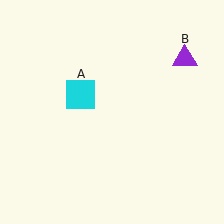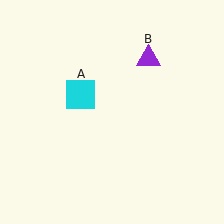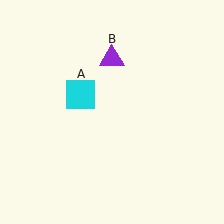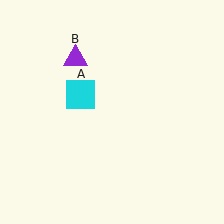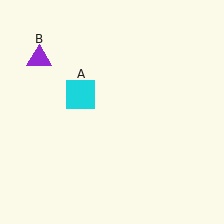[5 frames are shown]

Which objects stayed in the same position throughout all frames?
Cyan square (object A) remained stationary.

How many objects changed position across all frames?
1 object changed position: purple triangle (object B).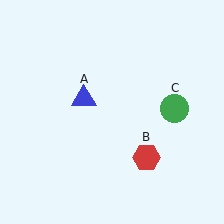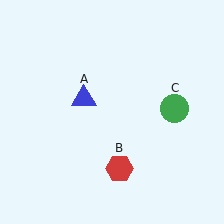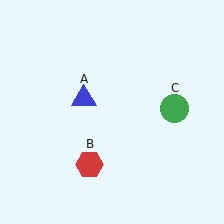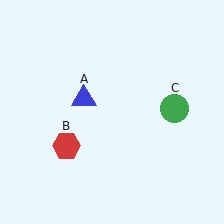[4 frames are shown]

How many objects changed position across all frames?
1 object changed position: red hexagon (object B).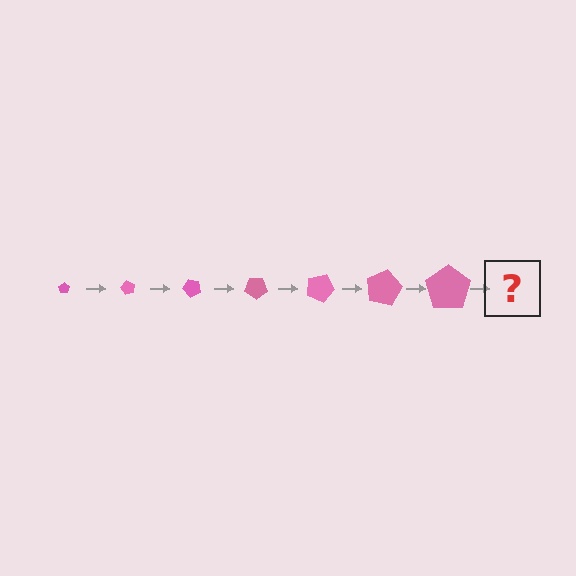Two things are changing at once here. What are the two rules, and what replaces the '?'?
The two rules are that the pentagon grows larger each step and it rotates 60 degrees each step. The '?' should be a pentagon, larger than the previous one and rotated 420 degrees from the start.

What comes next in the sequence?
The next element should be a pentagon, larger than the previous one and rotated 420 degrees from the start.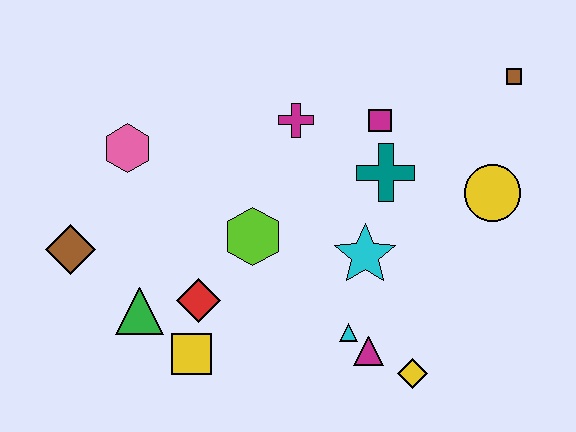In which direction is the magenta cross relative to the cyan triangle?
The magenta cross is above the cyan triangle.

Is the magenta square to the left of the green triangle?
No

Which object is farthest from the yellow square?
The brown square is farthest from the yellow square.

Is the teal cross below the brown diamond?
No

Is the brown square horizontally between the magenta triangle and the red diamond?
No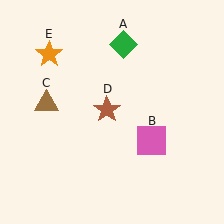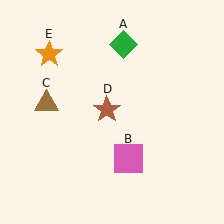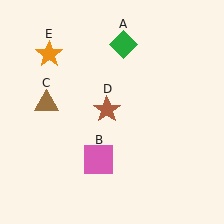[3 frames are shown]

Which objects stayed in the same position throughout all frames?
Green diamond (object A) and brown triangle (object C) and brown star (object D) and orange star (object E) remained stationary.